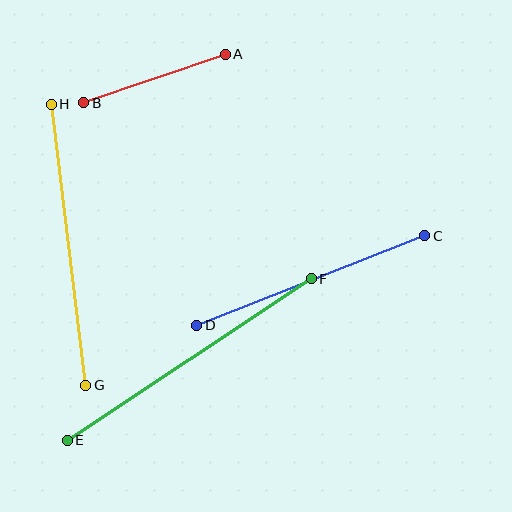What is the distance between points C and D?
The distance is approximately 245 pixels.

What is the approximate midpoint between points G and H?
The midpoint is at approximately (68, 245) pixels.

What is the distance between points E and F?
The distance is approximately 293 pixels.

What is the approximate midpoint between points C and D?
The midpoint is at approximately (311, 281) pixels.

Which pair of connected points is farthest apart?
Points E and F are farthest apart.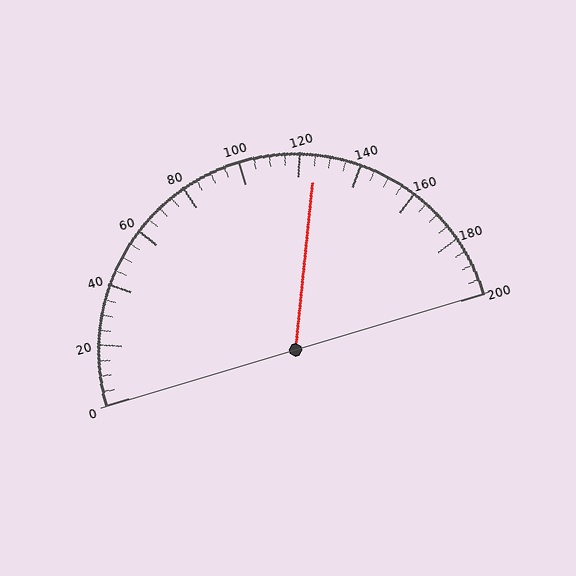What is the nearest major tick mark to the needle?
The nearest major tick mark is 120.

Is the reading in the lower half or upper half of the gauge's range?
The reading is in the upper half of the range (0 to 200).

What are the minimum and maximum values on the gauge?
The gauge ranges from 0 to 200.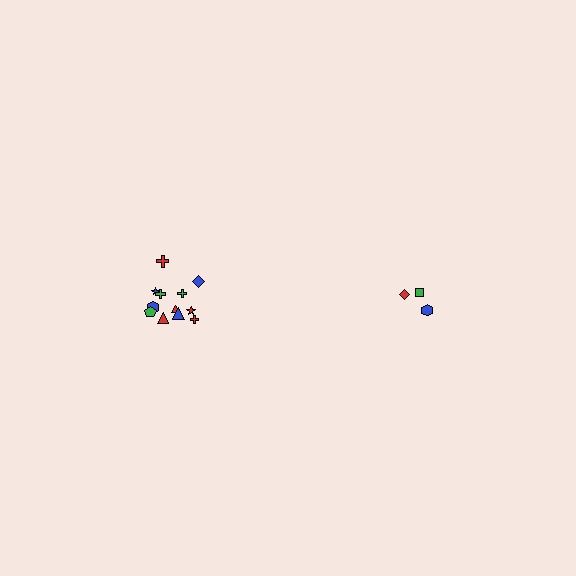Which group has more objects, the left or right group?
The left group.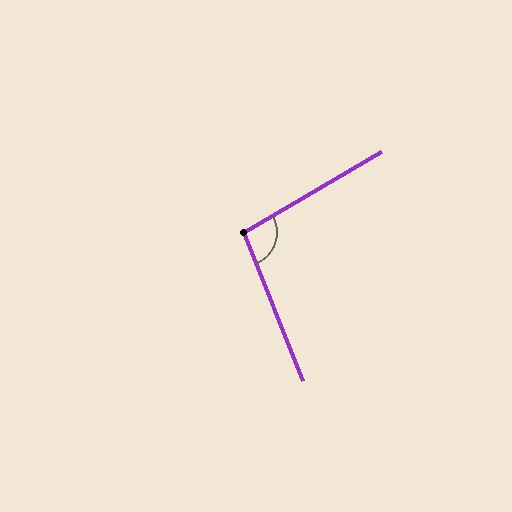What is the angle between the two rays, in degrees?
Approximately 99 degrees.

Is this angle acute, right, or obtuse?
It is obtuse.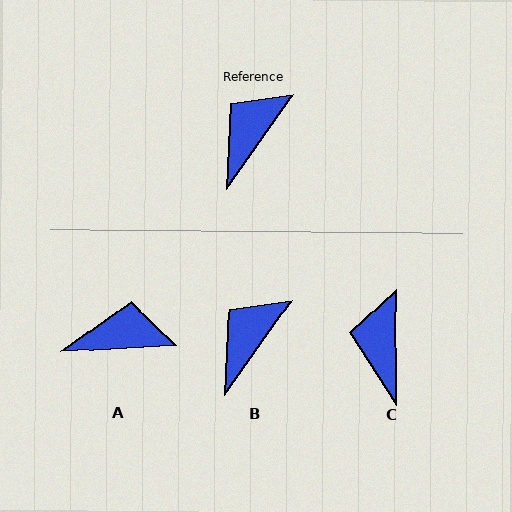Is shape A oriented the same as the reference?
No, it is off by about 51 degrees.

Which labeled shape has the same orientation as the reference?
B.